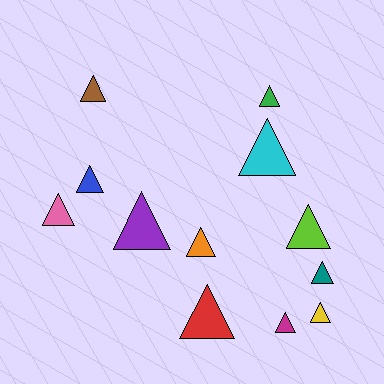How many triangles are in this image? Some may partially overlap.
There are 12 triangles.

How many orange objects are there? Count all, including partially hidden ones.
There is 1 orange object.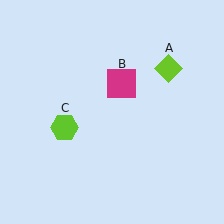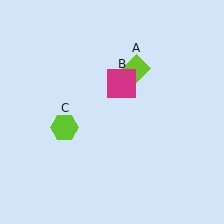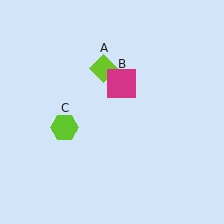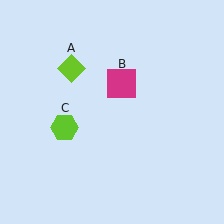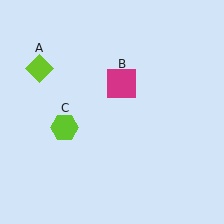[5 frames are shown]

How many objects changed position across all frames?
1 object changed position: lime diamond (object A).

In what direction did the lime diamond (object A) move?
The lime diamond (object A) moved left.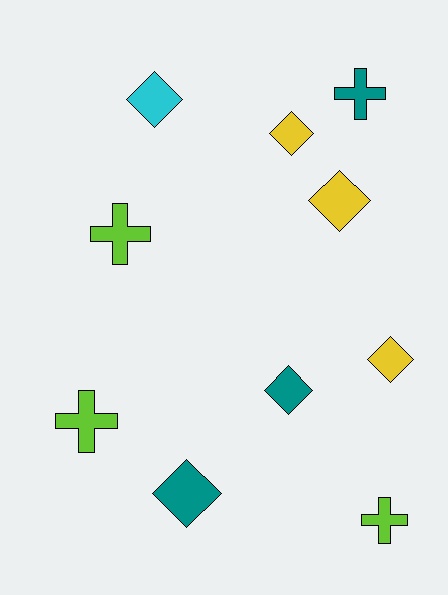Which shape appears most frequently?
Diamond, with 6 objects.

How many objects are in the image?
There are 10 objects.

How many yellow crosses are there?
There are no yellow crosses.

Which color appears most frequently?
Lime, with 3 objects.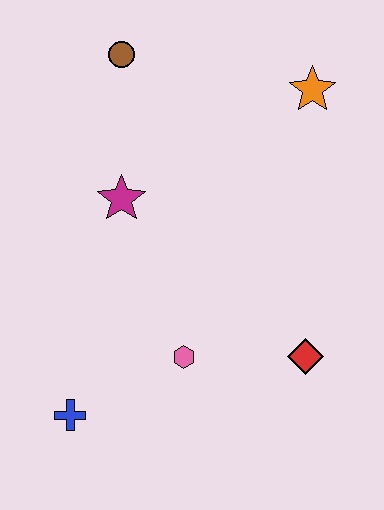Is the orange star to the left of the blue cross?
No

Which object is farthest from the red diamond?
The brown circle is farthest from the red diamond.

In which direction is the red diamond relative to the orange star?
The red diamond is below the orange star.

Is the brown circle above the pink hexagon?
Yes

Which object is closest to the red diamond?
The pink hexagon is closest to the red diamond.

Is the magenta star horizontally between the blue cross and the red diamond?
Yes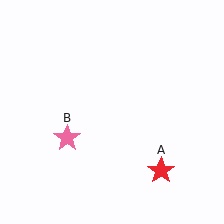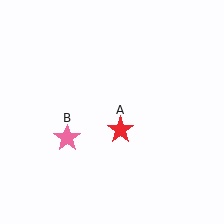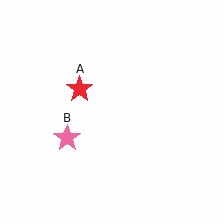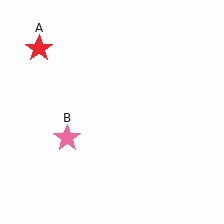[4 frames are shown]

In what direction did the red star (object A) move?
The red star (object A) moved up and to the left.